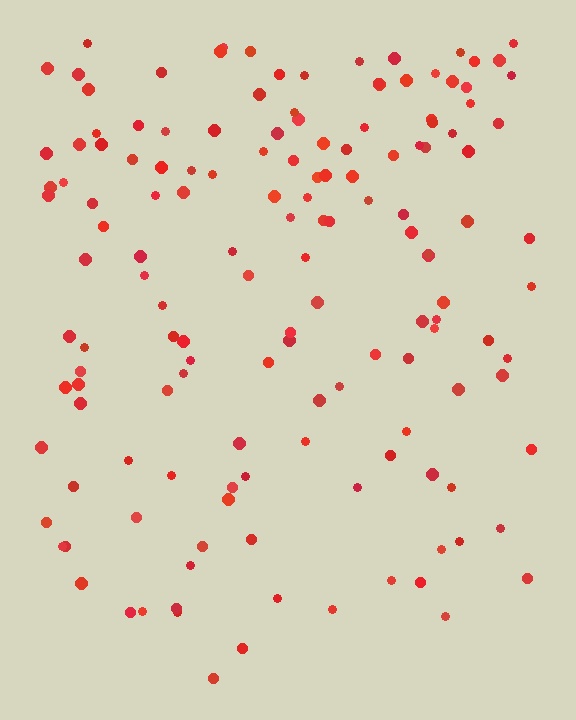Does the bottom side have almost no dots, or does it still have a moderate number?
Still a moderate number, just noticeably fewer than the top.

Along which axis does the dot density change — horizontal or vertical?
Vertical.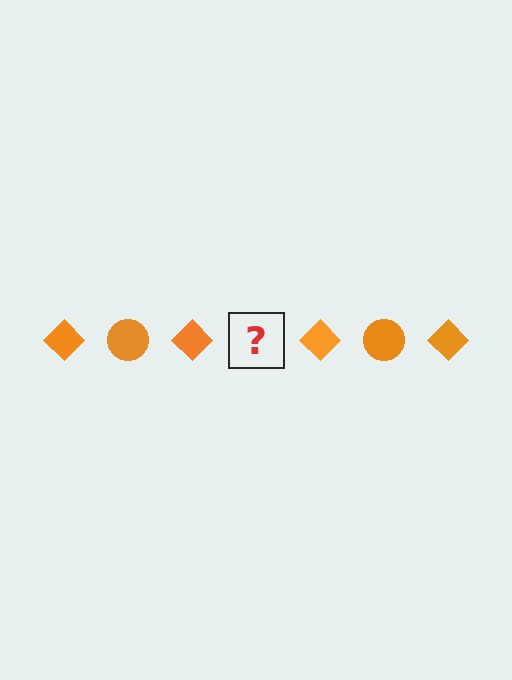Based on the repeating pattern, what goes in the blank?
The blank should be an orange circle.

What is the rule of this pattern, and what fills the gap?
The rule is that the pattern cycles through diamond, circle shapes in orange. The gap should be filled with an orange circle.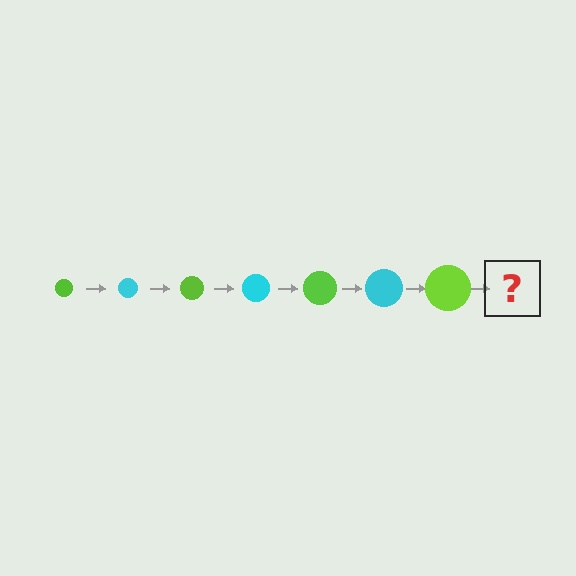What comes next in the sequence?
The next element should be a cyan circle, larger than the previous one.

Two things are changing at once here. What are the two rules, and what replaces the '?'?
The two rules are that the circle grows larger each step and the color cycles through lime and cyan. The '?' should be a cyan circle, larger than the previous one.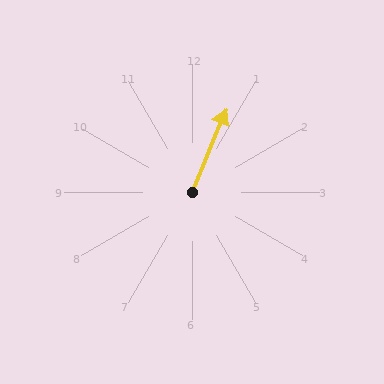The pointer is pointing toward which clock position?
Roughly 1 o'clock.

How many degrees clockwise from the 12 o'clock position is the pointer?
Approximately 22 degrees.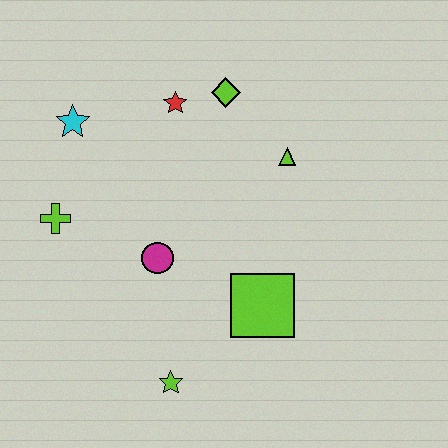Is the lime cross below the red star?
Yes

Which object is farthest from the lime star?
The lime diamond is farthest from the lime star.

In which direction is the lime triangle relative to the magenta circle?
The lime triangle is to the right of the magenta circle.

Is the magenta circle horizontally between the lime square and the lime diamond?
No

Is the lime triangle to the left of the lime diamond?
No